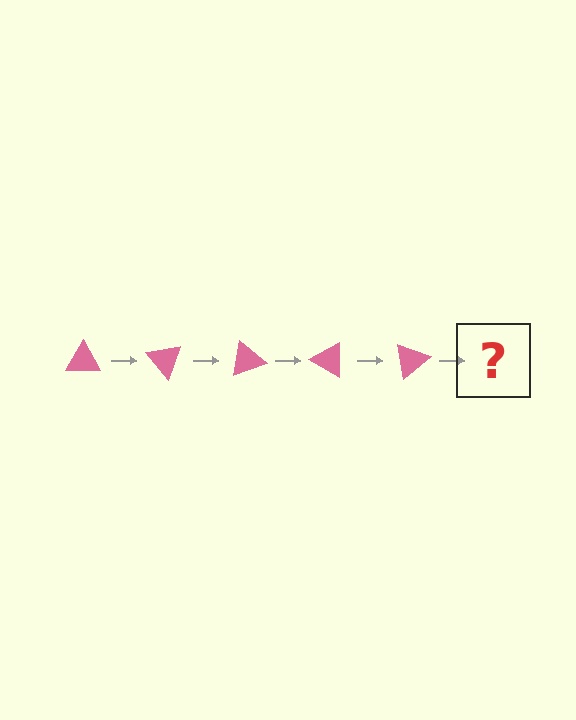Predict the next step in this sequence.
The next step is a pink triangle rotated 250 degrees.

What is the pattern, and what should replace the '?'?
The pattern is that the triangle rotates 50 degrees each step. The '?' should be a pink triangle rotated 250 degrees.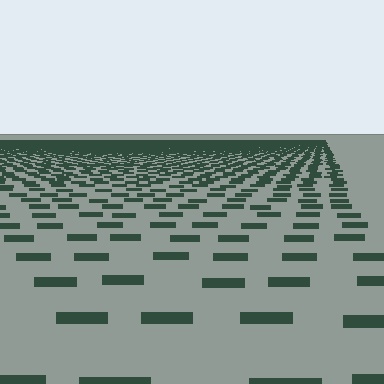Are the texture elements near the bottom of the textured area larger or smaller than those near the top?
Larger. Near the bottom, elements are closer to the viewer and appear at a bigger on-screen size.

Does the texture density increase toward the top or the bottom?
Density increases toward the top.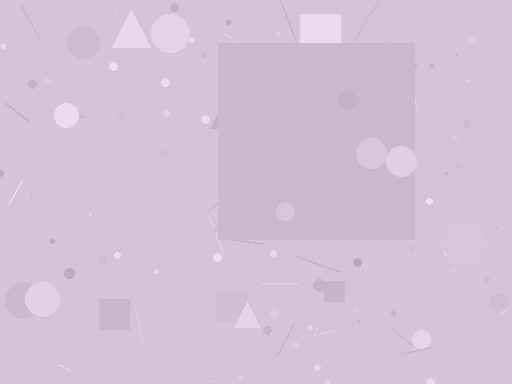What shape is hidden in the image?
A square is hidden in the image.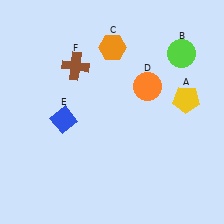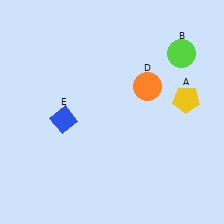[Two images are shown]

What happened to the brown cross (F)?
The brown cross (F) was removed in Image 2. It was in the top-left area of Image 1.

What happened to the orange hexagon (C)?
The orange hexagon (C) was removed in Image 2. It was in the top-right area of Image 1.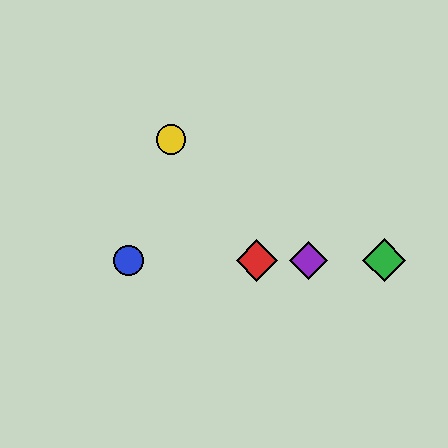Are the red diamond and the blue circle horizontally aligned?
Yes, both are at y≈260.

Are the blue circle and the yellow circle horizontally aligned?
No, the blue circle is at y≈260 and the yellow circle is at y≈139.